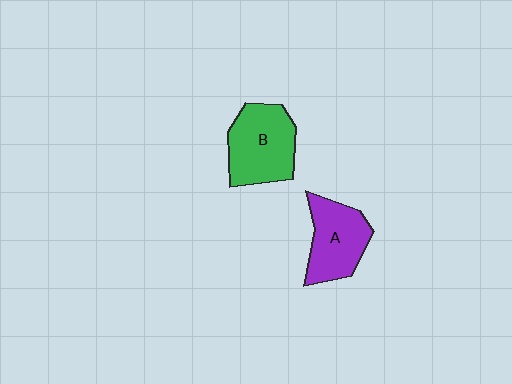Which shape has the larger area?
Shape B (green).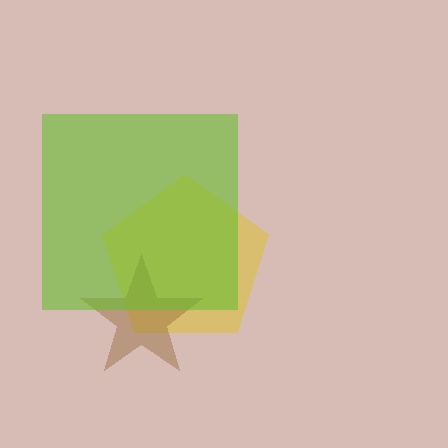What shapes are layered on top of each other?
The layered shapes are: a yellow pentagon, a brown star, a lime square.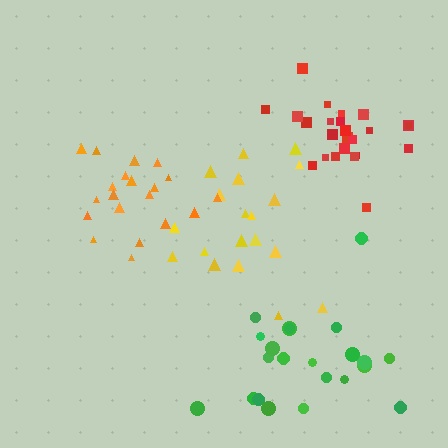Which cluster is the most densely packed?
Red.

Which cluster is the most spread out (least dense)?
Green.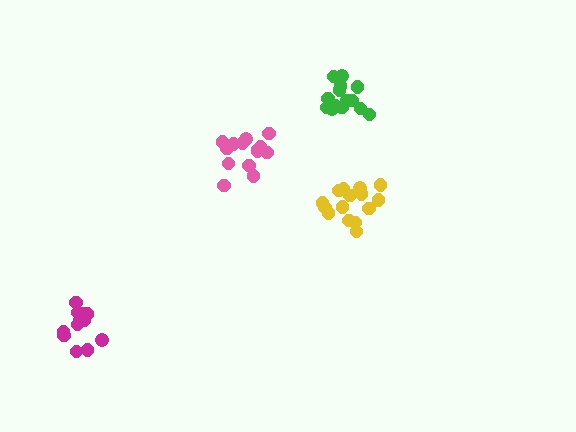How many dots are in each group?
Group 1: 14 dots, Group 2: 15 dots, Group 3: 12 dots, Group 4: 14 dots (55 total).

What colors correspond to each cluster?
The clusters are colored: green, yellow, magenta, pink.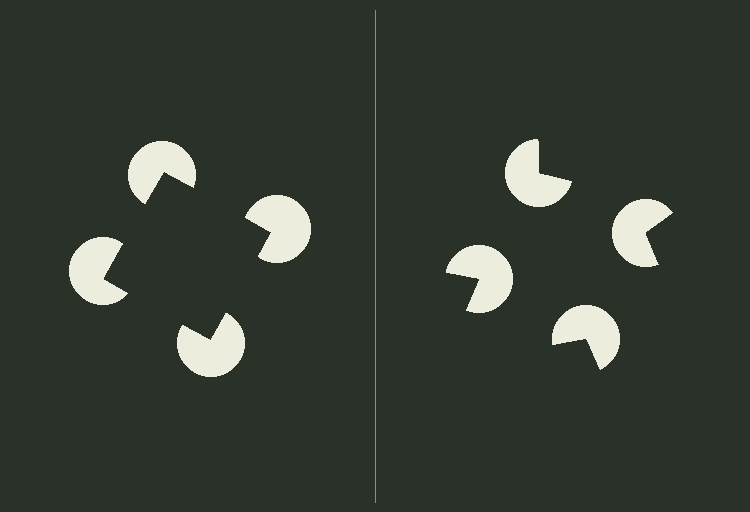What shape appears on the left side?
An illusory square.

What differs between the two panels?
The pac-man discs are positioned identically on both sides; only the wedge orientations differ. On the left they align to a square; on the right they are misaligned.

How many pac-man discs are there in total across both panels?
8 — 4 on each side.